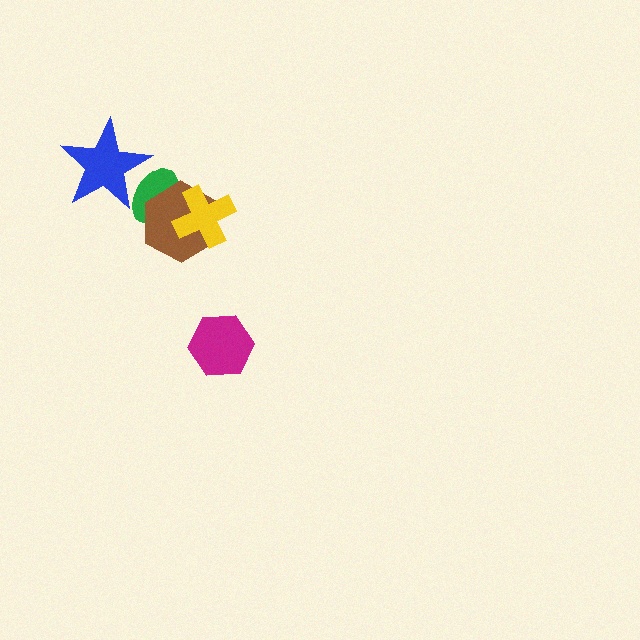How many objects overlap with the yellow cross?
2 objects overlap with the yellow cross.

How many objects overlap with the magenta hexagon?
0 objects overlap with the magenta hexagon.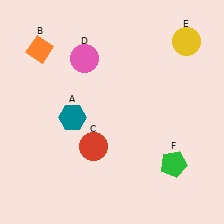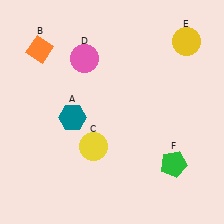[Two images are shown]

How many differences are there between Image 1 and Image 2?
There is 1 difference between the two images.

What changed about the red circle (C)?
In Image 1, C is red. In Image 2, it changed to yellow.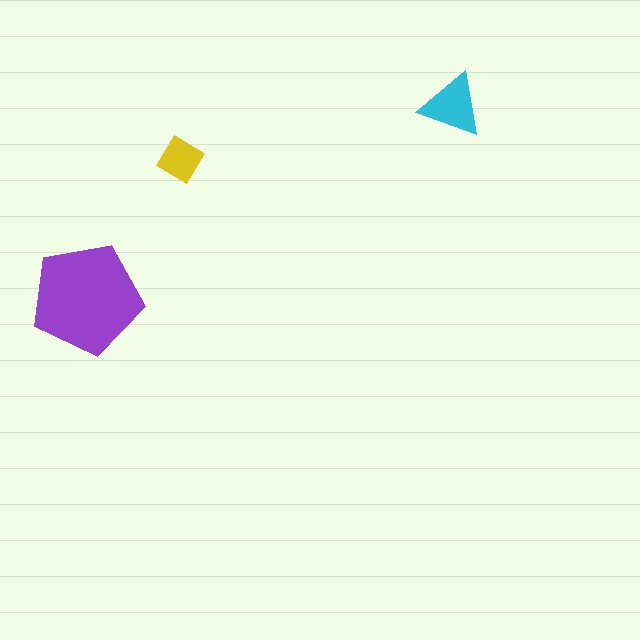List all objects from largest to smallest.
The purple pentagon, the cyan triangle, the yellow diamond.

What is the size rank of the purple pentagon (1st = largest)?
1st.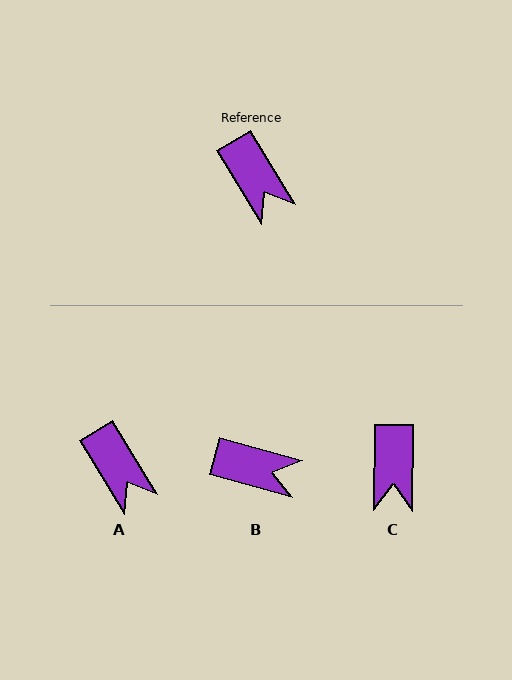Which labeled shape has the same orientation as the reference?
A.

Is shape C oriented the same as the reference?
No, it is off by about 32 degrees.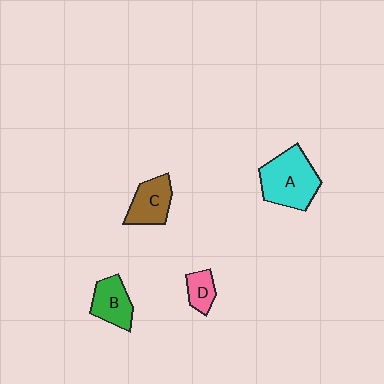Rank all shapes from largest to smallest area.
From largest to smallest: A (cyan), C (brown), B (green), D (pink).